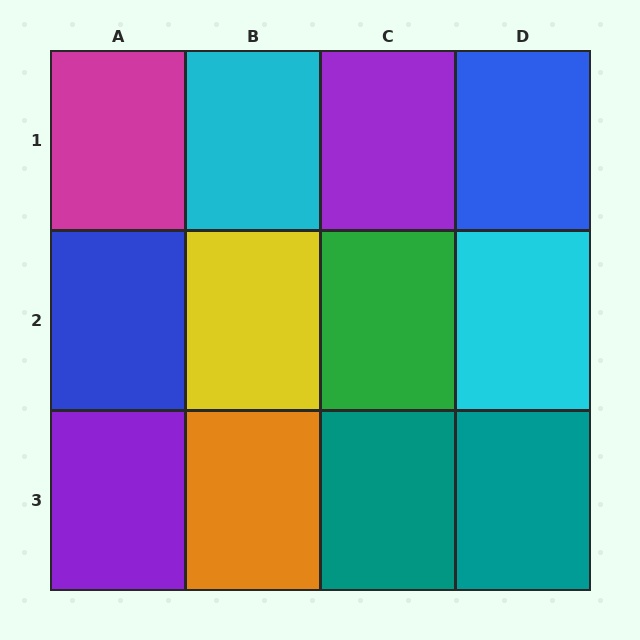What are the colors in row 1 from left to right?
Magenta, cyan, purple, blue.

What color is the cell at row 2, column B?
Yellow.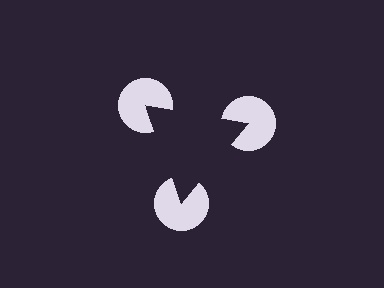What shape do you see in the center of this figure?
An illusory triangle — its edges are inferred from the aligned wedge cuts in the pac-man discs, not physically drawn.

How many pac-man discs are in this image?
There are 3 — one at each vertex of the illusory triangle.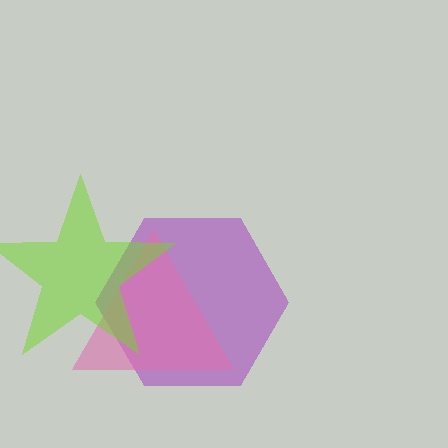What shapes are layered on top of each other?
The layered shapes are: a purple hexagon, a pink triangle, a lime star.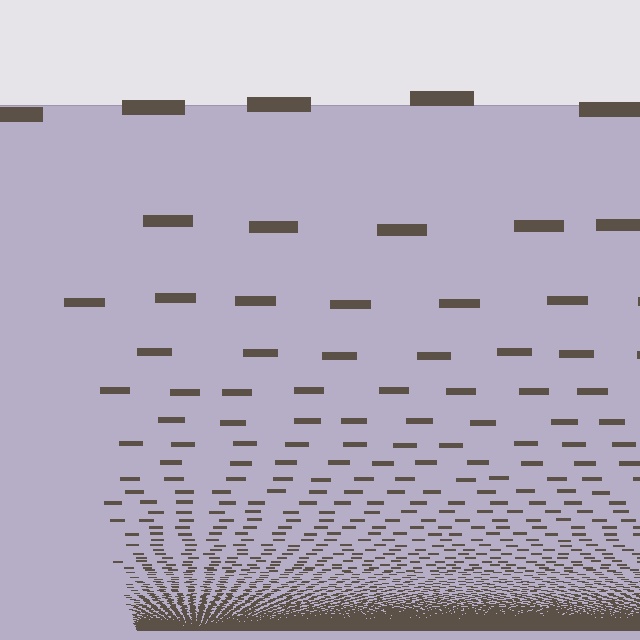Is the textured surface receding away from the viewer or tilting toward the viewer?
The surface appears to tilt toward the viewer. Texture elements get larger and sparser toward the top.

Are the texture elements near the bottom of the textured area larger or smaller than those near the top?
Smaller. The gradient is inverted — elements near the bottom are smaller and denser.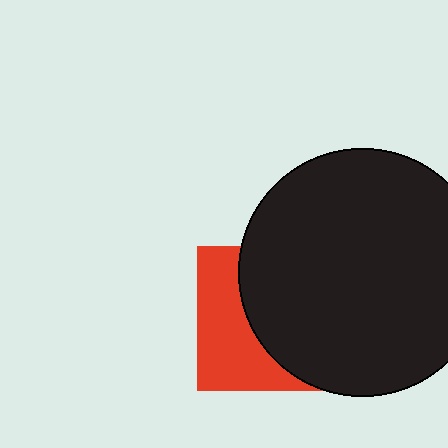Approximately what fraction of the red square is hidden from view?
Roughly 58% of the red square is hidden behind the black circle.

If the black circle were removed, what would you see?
You would see the complete red square.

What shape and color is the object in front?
The object in front is a black circle.